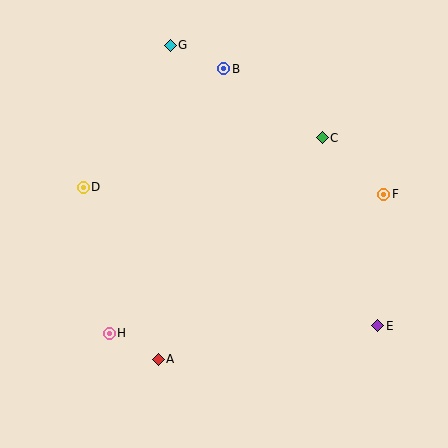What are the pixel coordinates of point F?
Point F is at (384, 194).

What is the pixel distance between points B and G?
The distance between B and G is 59 pixels.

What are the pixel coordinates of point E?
Point E is at (378, 326).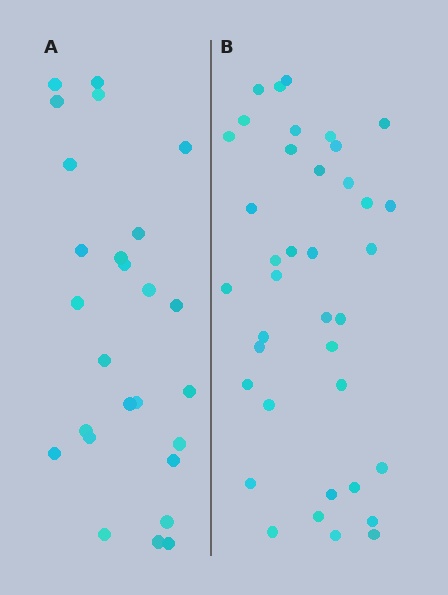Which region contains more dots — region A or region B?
Region B (the right region) has more dots.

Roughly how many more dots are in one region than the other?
Region B has roughly 12 or so more dots than region A.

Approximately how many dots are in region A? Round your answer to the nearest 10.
About 30 dots. (The exact count is 26, which rounds to 30.)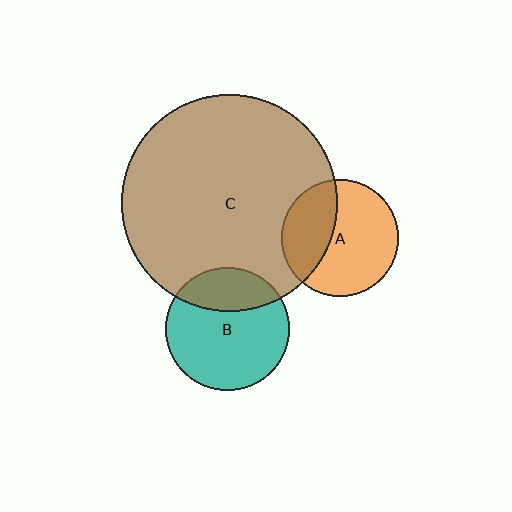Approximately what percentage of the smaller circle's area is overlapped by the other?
Approximately 25%.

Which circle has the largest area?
Circle C (brown).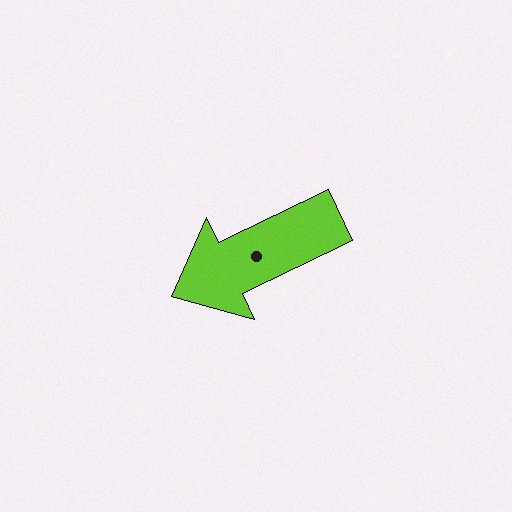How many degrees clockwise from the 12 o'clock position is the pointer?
Approximately 244 degrees.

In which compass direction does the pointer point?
Southwest.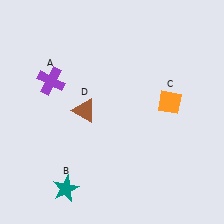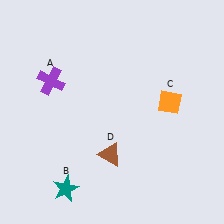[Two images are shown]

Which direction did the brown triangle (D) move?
The brown triangle (D) moved down.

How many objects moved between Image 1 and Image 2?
1 object moved between the two images.